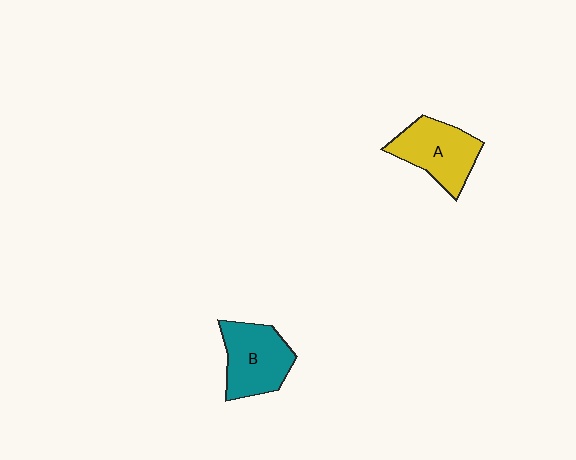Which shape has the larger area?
Shape B (teal).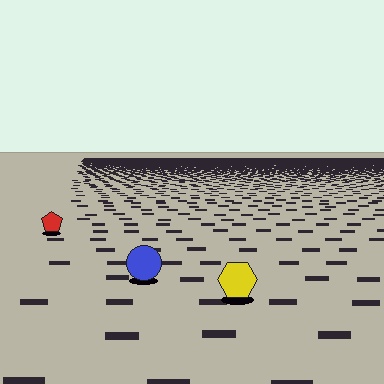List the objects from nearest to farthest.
From nearest to farthest: the yellow hexagon, the blue circle, the red pentagon.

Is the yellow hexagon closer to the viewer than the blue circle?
Yes. The yellow hexagon is closer — you can tell from the texture gradient: the ground texture is coarser near it.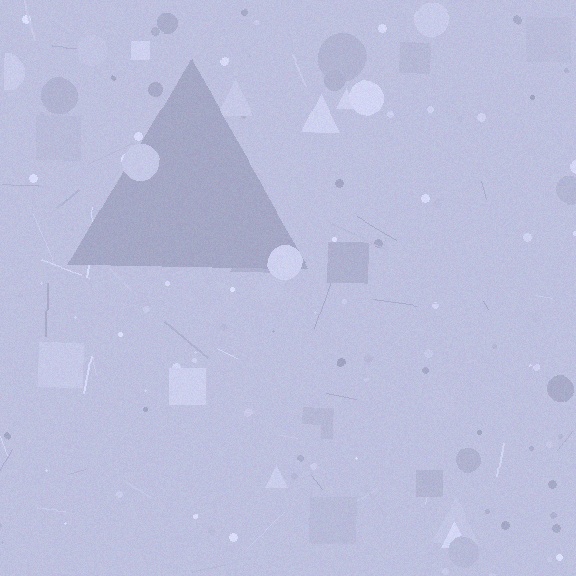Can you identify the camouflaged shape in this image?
The camouflaged shape is a triangle.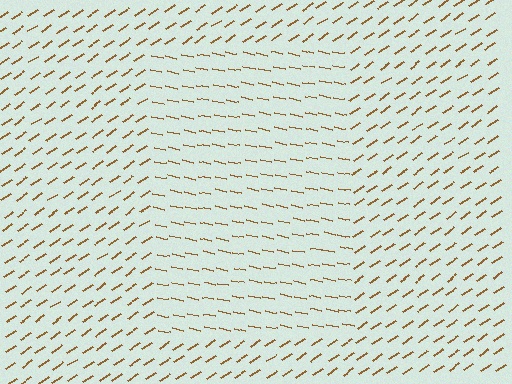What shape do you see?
I see a rectangle.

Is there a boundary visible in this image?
Yes, there is a texture boundary formed by a change in line orientation.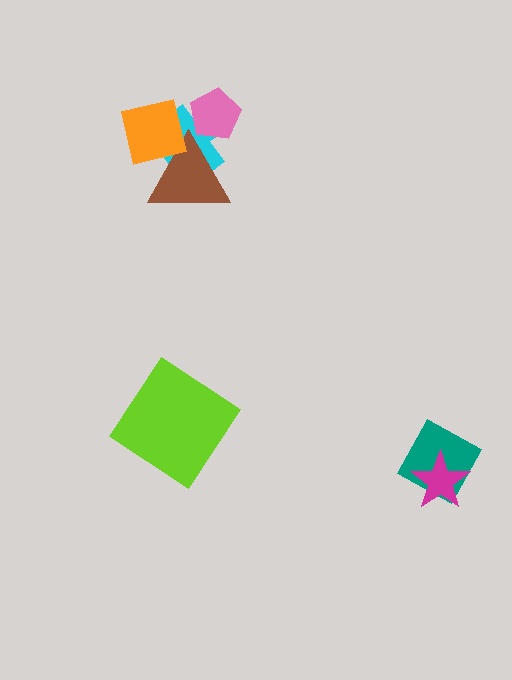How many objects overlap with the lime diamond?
0 objects overlap with the lime diamond.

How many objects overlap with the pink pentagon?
1 object overlaps with the pink pentagon.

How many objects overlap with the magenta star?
1 object overlaps with the magenta star.